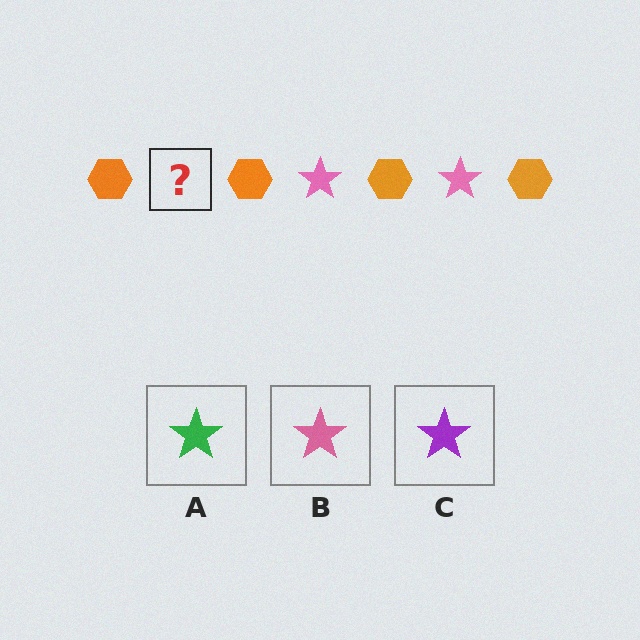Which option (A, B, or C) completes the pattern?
B.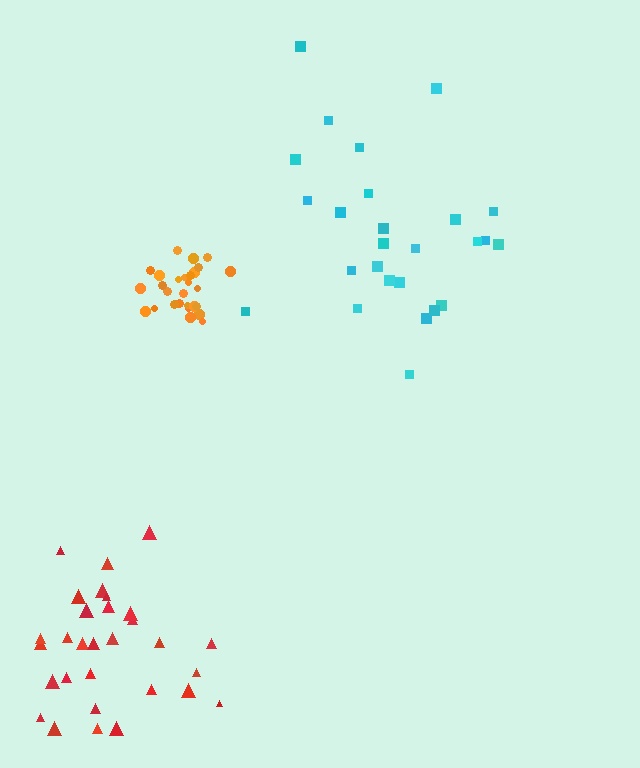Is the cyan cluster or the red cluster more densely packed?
Red.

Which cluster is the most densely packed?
Orange.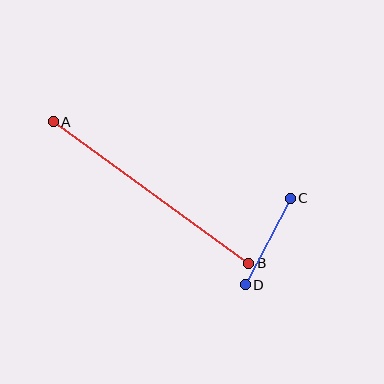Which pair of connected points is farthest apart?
Points A and B are farthest apart.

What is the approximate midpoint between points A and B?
The midpoint is at approximately (151, 192) pixels.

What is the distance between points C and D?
The distance is approximately 98 pixels.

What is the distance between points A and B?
The distance is approximately 241 pixels.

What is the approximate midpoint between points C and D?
The midpoint is at approximately (268, 242) pixels.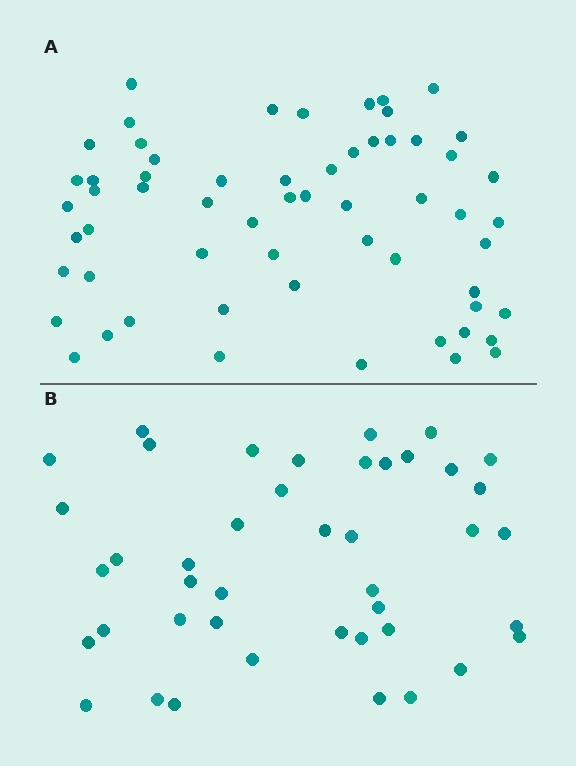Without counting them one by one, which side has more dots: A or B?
Region A (the top region) has more dots.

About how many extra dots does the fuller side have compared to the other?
Region A has approximately 15 more dots than region B.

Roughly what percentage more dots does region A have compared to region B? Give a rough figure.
About 40% more.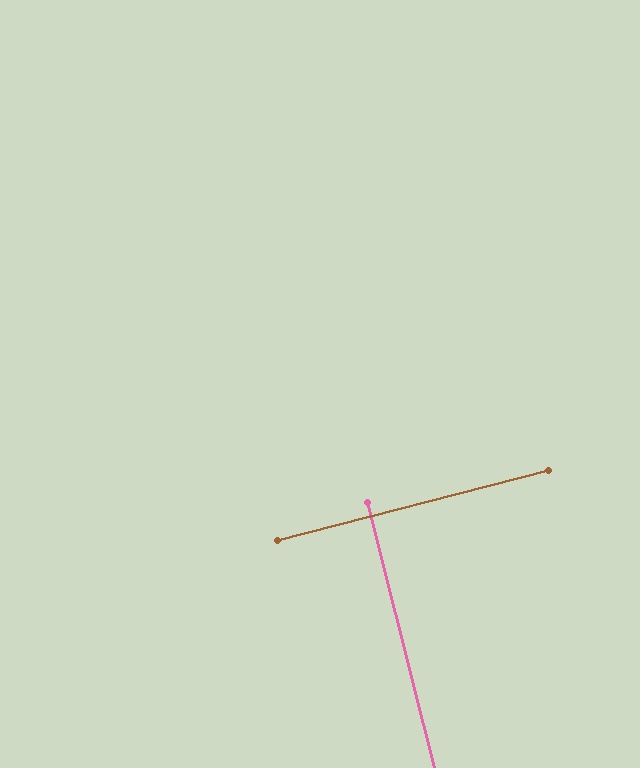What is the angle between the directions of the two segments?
Approximately 90 degrees.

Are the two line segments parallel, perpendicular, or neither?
Perpendicular — they meet at approximately 90°.